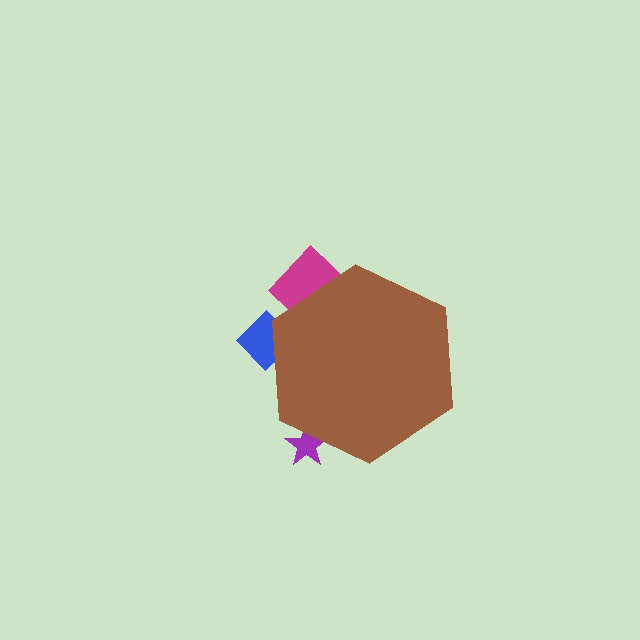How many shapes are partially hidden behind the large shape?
3 shapes are partially hidden.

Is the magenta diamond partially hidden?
Yes, the magenta diamond is partially hidden behind the brown hexagon.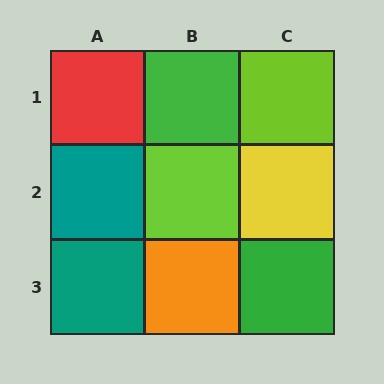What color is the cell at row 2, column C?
Yellow.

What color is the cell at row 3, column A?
Teal.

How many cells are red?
1 cell is red.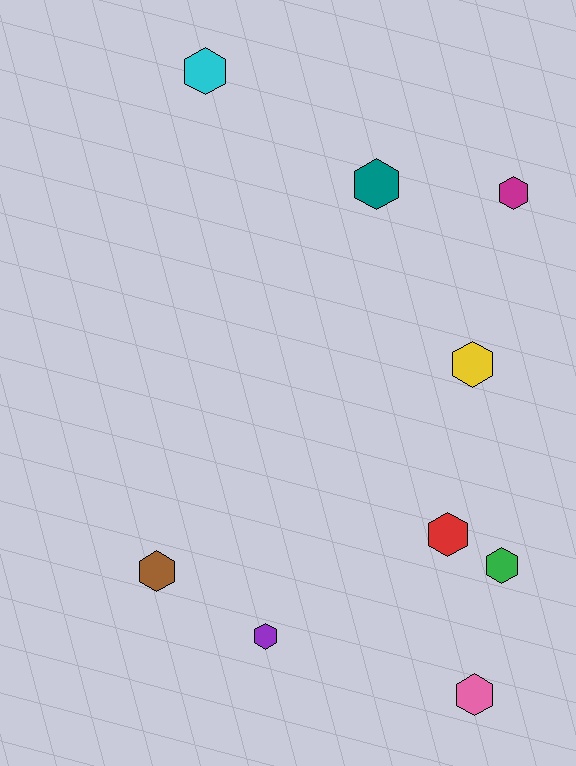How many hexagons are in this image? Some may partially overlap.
There are 9 hexagons.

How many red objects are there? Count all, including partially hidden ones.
There is 1 red object.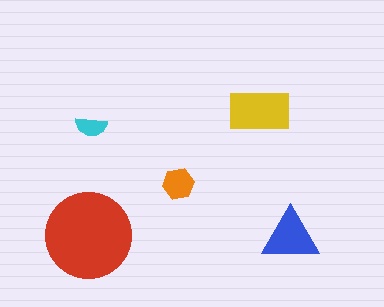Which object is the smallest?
The cyan semicircle.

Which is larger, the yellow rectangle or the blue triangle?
The yellow rectangle.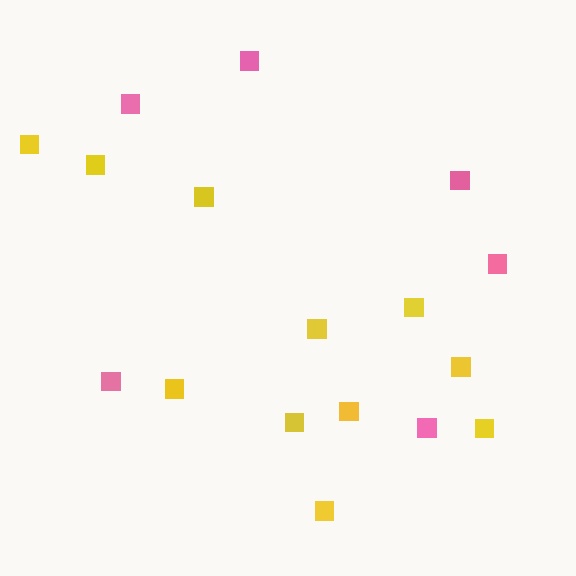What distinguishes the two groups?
There are 2 groups: one group of yellow squares (11) and one group of pink squares (6).